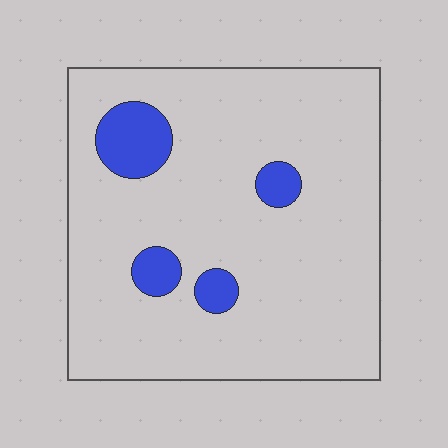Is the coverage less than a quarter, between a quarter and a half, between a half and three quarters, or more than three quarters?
Less than a quarter.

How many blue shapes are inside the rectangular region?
4.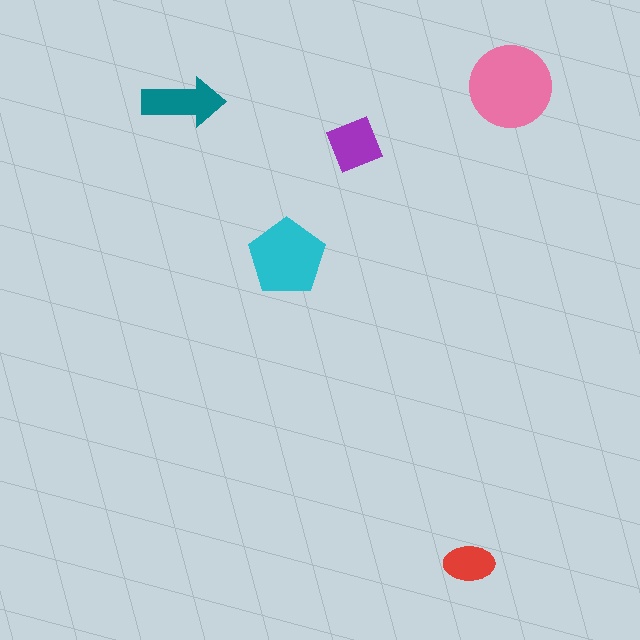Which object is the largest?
The pink circle.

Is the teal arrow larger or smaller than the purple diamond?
Larger.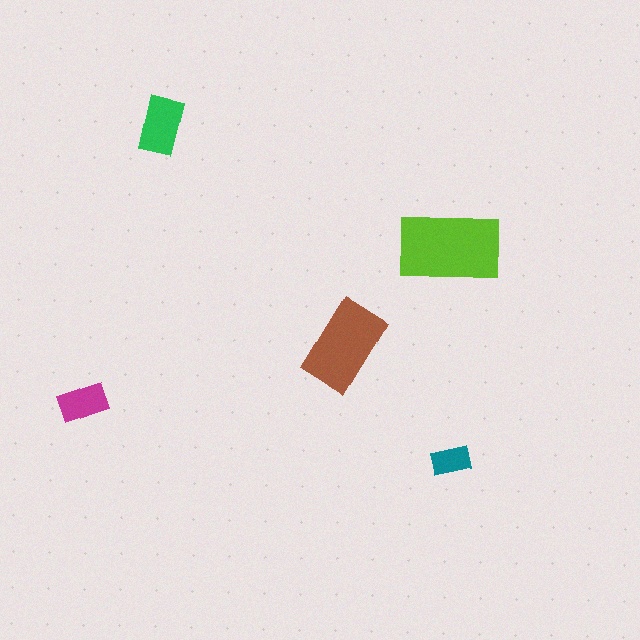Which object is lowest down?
The teal rectangle is bottommost.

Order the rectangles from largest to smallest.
the lime one, the brown one, the green one, the magenta one, the teal one.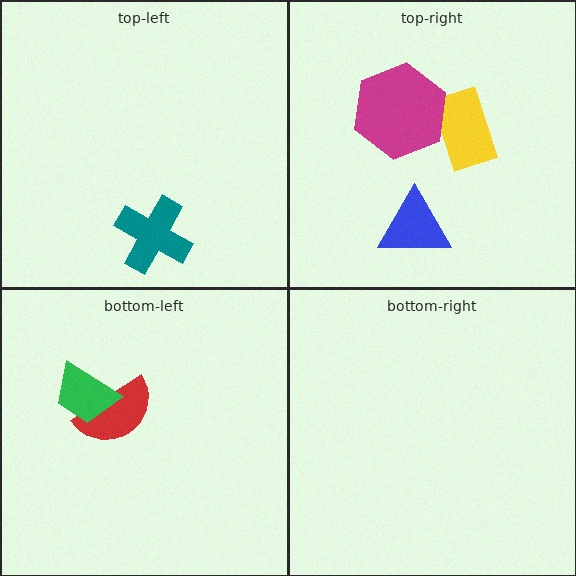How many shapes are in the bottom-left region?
2.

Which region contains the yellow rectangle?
The top-right region.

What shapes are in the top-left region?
The teal cross.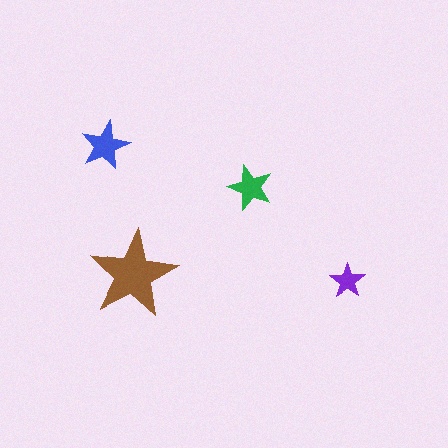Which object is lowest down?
The purple star is bottommost.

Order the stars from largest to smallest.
the brown one, the blue one, the green one, the purple one.